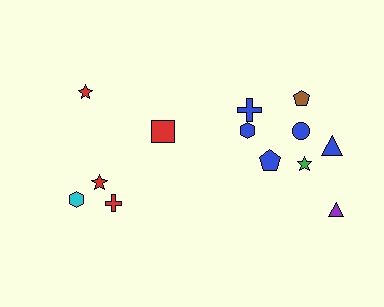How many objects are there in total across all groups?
There are 13 objects.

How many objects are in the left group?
There are 5 objects.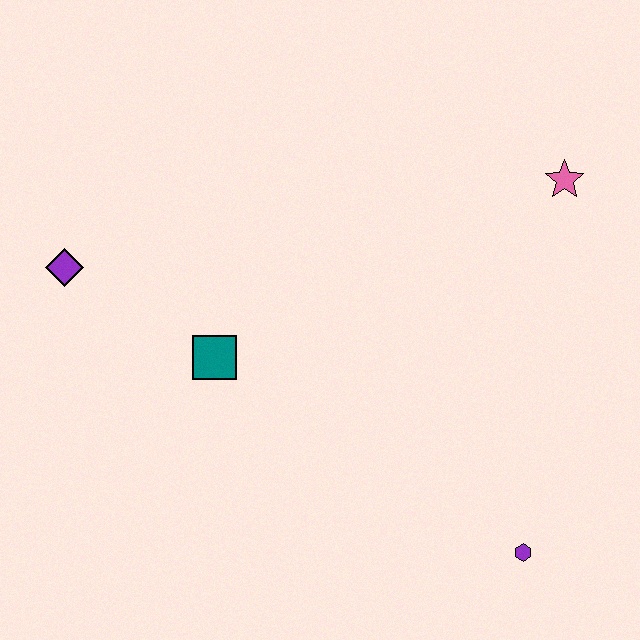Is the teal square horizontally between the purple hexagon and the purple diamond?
Yes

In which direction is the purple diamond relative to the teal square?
The purple diamond is to the left of the teal square.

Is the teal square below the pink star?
Yes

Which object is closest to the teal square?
The purple diamond is closest to the teal square.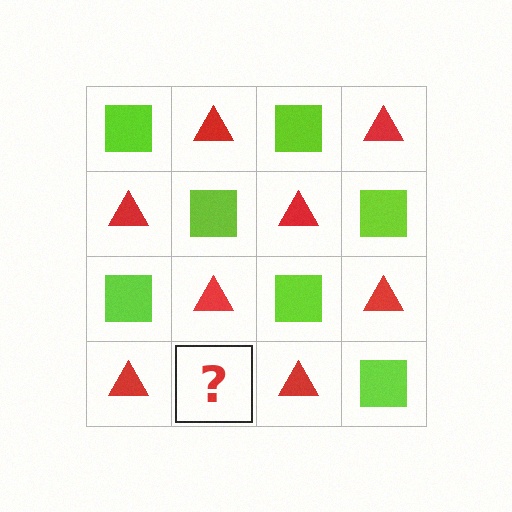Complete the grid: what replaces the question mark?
The question mark should be replaced with a lime square.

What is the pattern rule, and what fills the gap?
The rule is that it alternates lime square and red triangle in a checkerboard pattern. The gap should be filled with a lime square.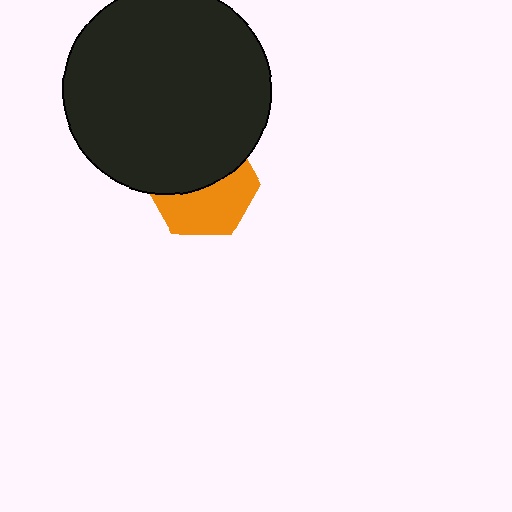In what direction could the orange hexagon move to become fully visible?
The orange hexagon could move down. That would shift it out from behind the black circle entirely.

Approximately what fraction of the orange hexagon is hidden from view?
Roughly 51% of the orange hexagon is hidden behind the black circle.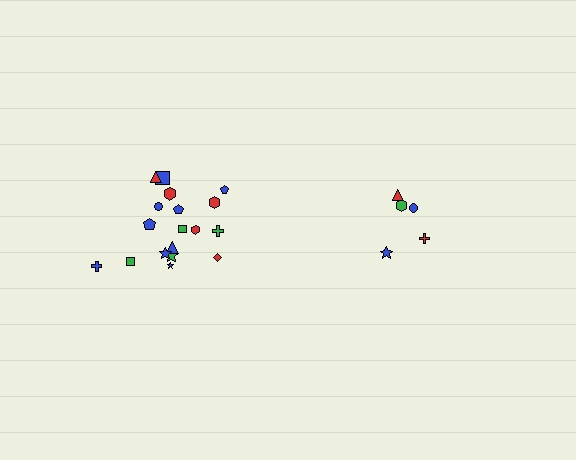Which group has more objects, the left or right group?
The left group.